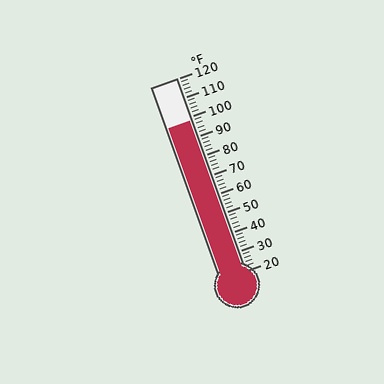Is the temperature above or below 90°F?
The temperature is above 90°F.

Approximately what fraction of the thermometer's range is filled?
The thermometer is filled to approximately 80% of its range.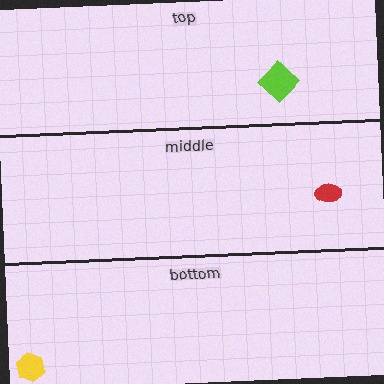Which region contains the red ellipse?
The middle region.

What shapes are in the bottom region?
The yellow hexagon.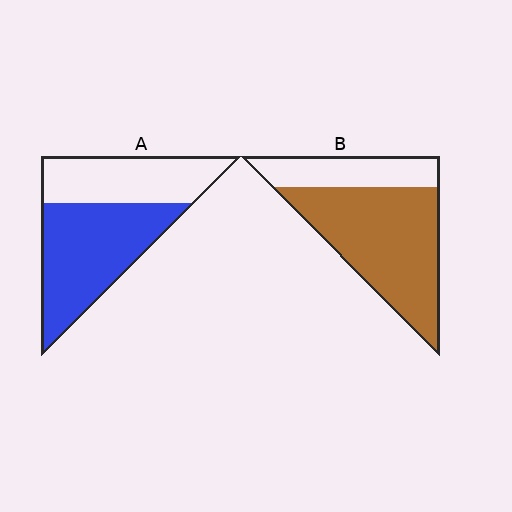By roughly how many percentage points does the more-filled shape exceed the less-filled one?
By roughly 15 percentage points (B over A).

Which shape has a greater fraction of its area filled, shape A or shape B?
Shape B.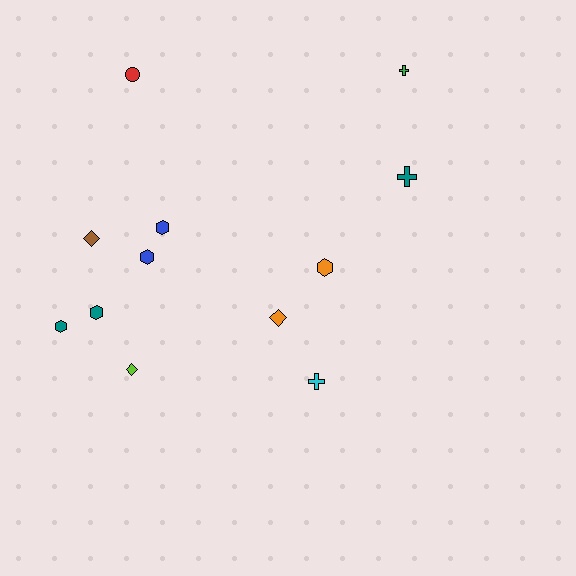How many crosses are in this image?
There are 3 crosses.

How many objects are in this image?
There are 12 objects.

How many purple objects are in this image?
There are no purple objects.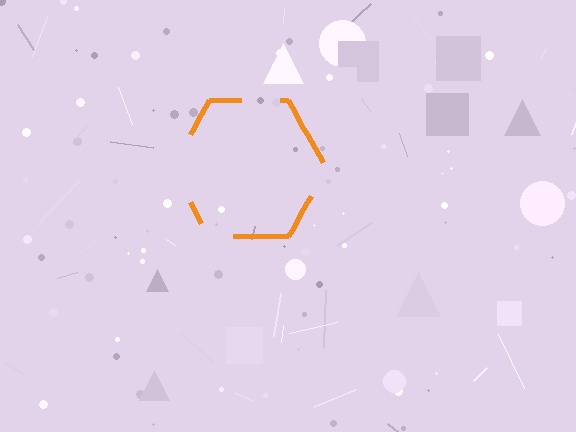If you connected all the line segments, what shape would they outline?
They would outline a hexagon.